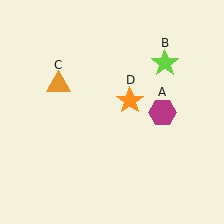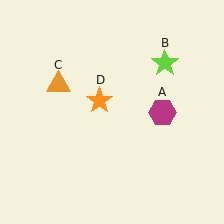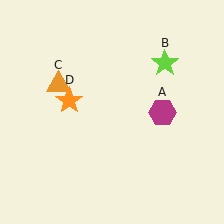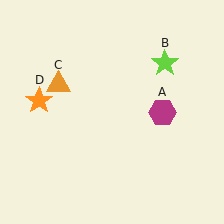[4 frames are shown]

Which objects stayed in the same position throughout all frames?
Magenta hexagon (object A) and lime star (object B) and orange triangle (object C) remained stationary.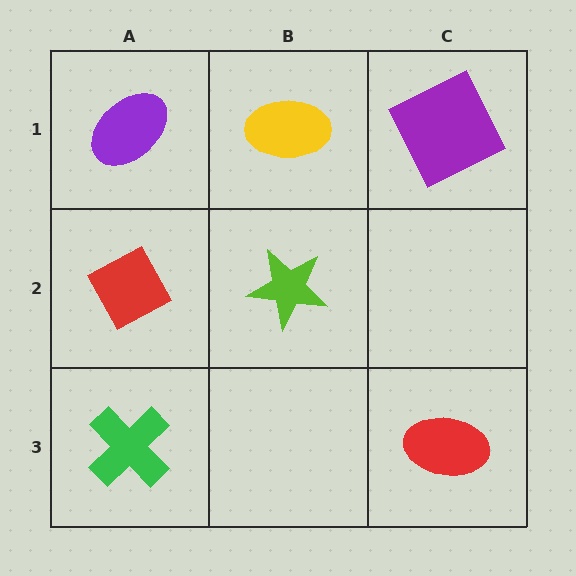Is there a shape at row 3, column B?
No, that cell is empty.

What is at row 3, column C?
A red ellipse.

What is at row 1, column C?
A purple square.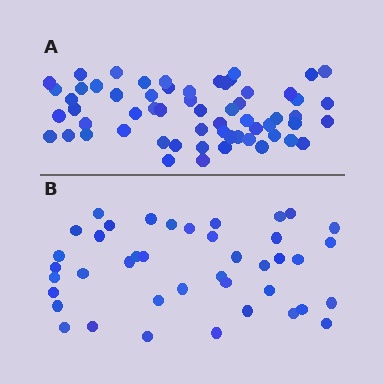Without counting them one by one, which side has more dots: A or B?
Region A (the top region) has more dots.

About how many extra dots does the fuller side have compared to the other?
Region A has approximately 20 more dots than region B.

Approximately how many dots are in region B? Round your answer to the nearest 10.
About 40 dots. (The exact count is 41, which rounds to 40.)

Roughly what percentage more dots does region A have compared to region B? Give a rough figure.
About 45% more.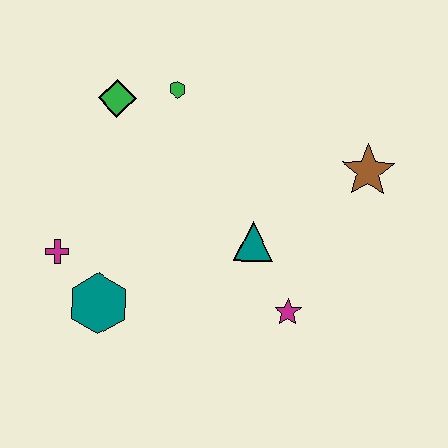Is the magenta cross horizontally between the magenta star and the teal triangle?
No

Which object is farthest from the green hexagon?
The magenta star is farthest from the green hexagon.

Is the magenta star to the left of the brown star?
Yes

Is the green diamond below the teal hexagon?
No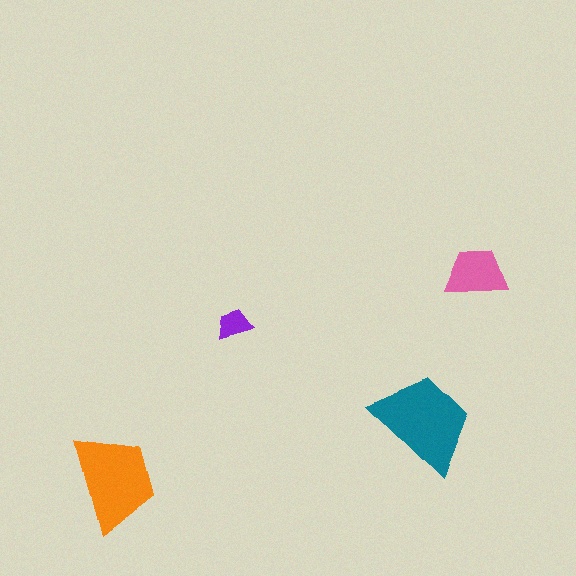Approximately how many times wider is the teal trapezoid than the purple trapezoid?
About 3 times wider.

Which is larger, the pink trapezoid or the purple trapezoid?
The pink one.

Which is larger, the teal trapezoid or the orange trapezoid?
The teal one.